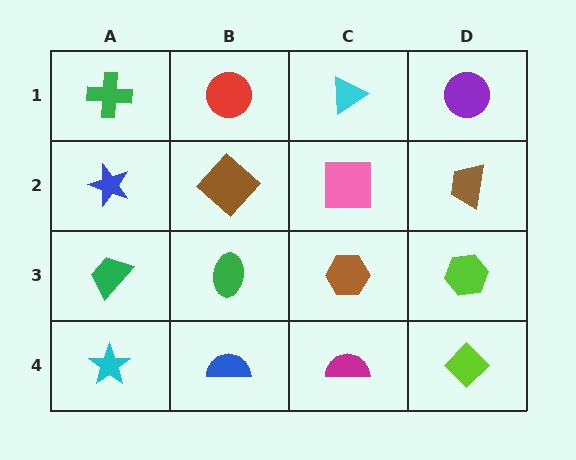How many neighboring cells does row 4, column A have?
2.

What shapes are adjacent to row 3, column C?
A pink square (row 2, column C), a magenta semicircle (row 4, column C), a green ellipse (row 3, column B), a lime hexagon (row 3, column D).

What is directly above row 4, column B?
A green ellipse.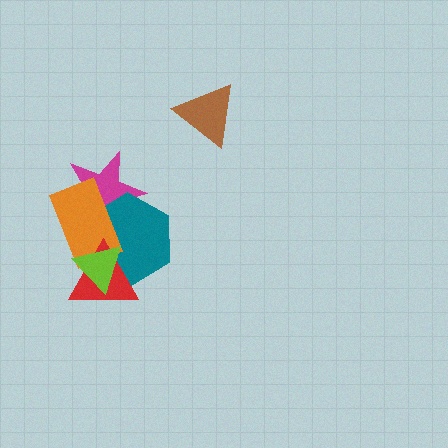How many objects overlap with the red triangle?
3 objects overlap with the red triangle.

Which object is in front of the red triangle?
The lime triangle is in front of the red triangle.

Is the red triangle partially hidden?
Yes, it is partially covered by another shape.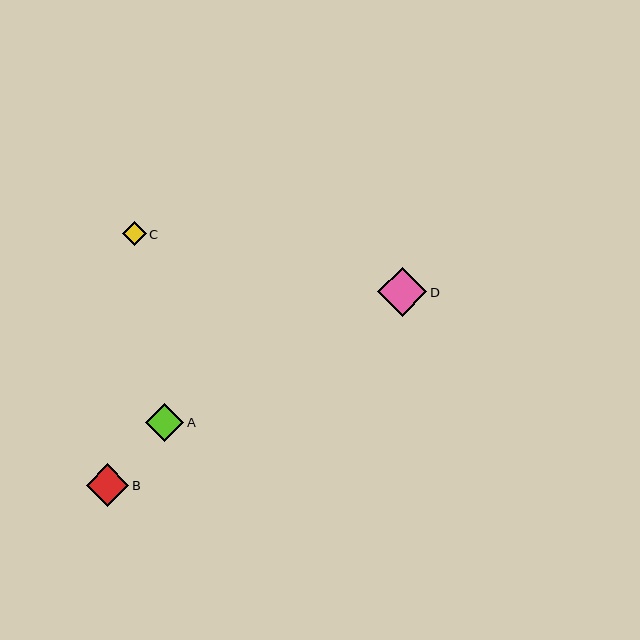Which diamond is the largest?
Diamond D is the largest with a size of approximately 49 pixels.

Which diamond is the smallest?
Diamond C is the smallest with a size of approximately 24 pixels.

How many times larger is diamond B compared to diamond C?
Diamond B is approximately 1.8 times the size of diamond C.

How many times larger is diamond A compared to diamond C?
Diamond A is approximately 1.6 times the size of diamond C.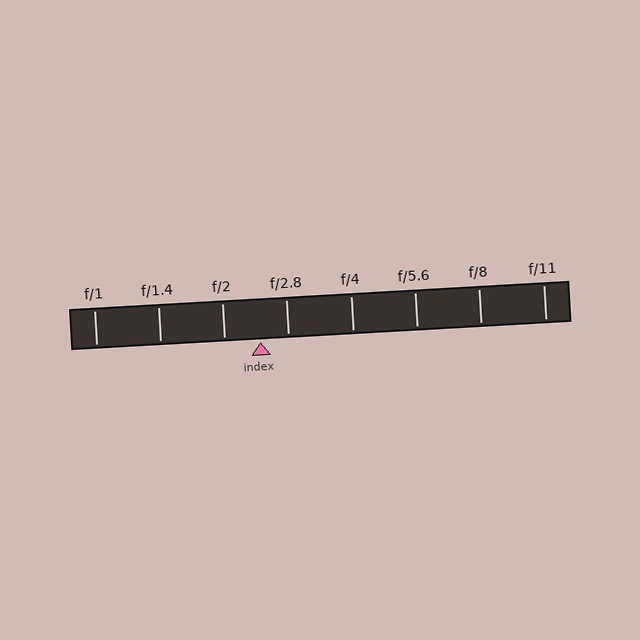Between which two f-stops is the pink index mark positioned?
The index mark is between f/2 and f/2.8.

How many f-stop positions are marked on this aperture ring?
There are 8 f-stop positions marked.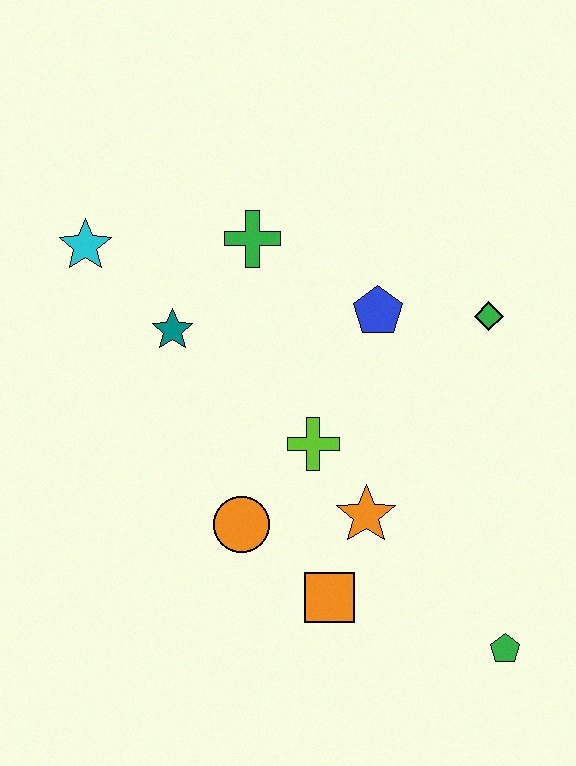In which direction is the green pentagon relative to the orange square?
The green pentagon is to the right of the orange square.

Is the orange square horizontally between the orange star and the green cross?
Yes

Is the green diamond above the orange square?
Yes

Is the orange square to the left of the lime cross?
No